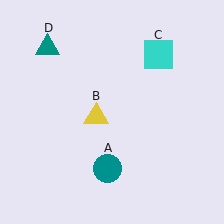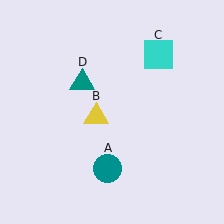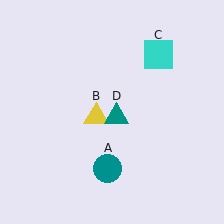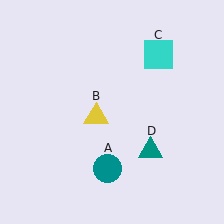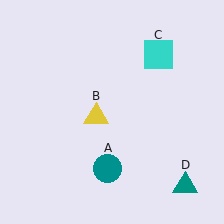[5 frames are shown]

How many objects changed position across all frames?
1 object changed position: teal triangle (object D).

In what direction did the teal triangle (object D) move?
The teal triangle (object D) moved down and to the right.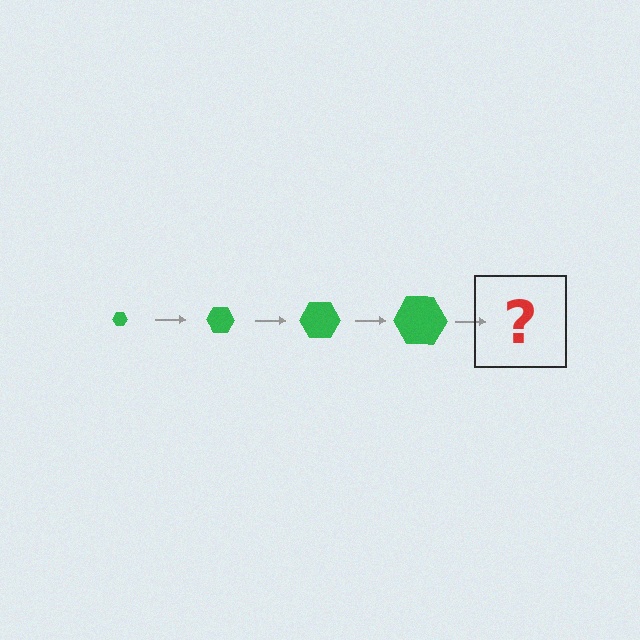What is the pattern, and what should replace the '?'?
The pattern is that the hexagon gets progressively larger each step. The '?' should be a green hexagon, larger than the previous one.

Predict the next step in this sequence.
The next step is a green hexagon, larger than the previous one.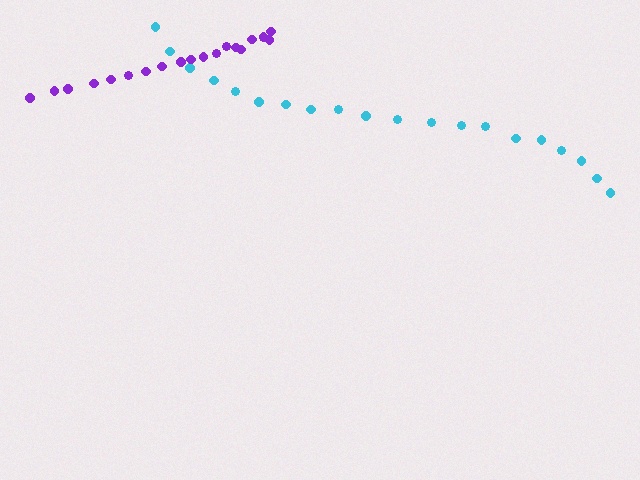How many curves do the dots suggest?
There are 2 distinct paths.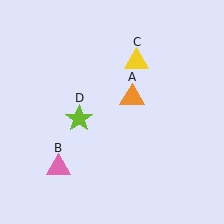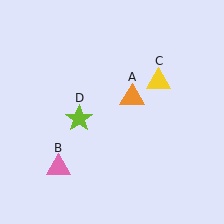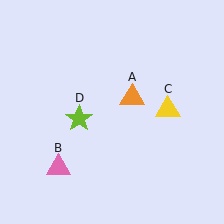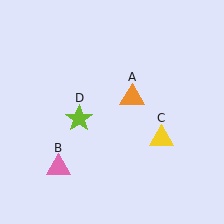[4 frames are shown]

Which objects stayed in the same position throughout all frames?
Orange triangle (object A) and pink triangle (object B) and lime star (object D) remained stationary.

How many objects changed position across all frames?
1 object changed position: yellow triangle (object C).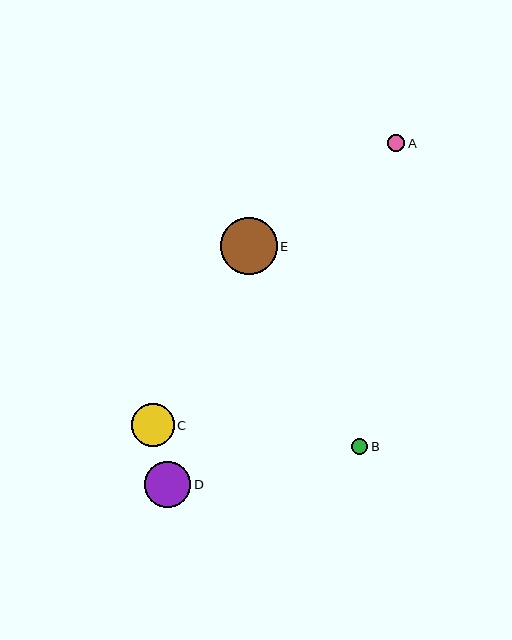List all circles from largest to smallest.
From largest to smallest: E, D, C, A, B.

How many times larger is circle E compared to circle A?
Circle E is approximately 3.2 times the size of circle A.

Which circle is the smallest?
Circle B is the smallest with a size of approximately 16 pixels.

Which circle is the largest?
Circle E is the largest with a size of approximately 56 pixels.